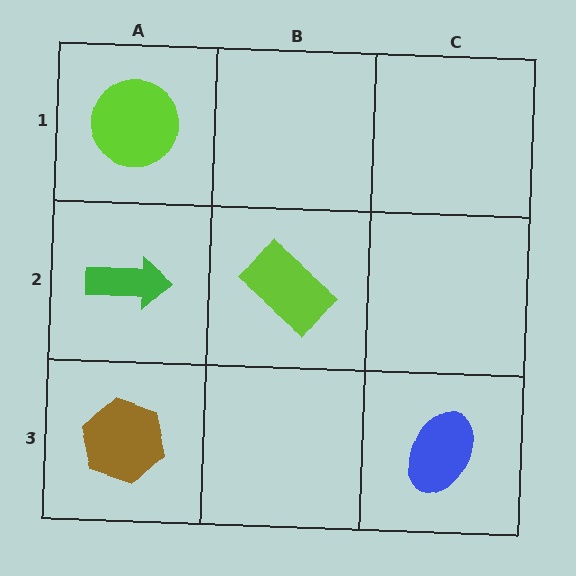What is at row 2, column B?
A lime rectangle.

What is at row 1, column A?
A lime circle.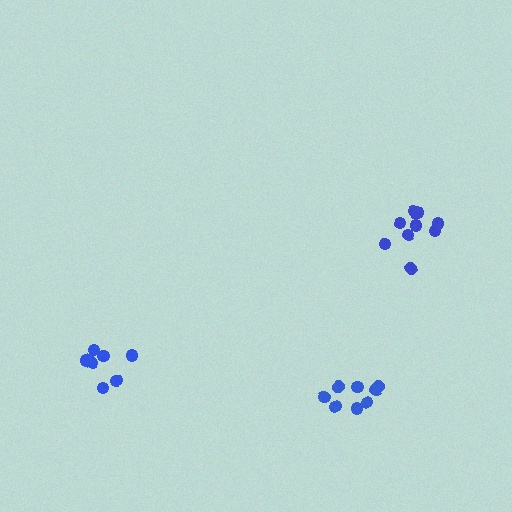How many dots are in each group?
Group 1: 8 dots, Group 2: 8 dots, Group 3: 10 dots (26 total).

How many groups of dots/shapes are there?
There are 3 groups.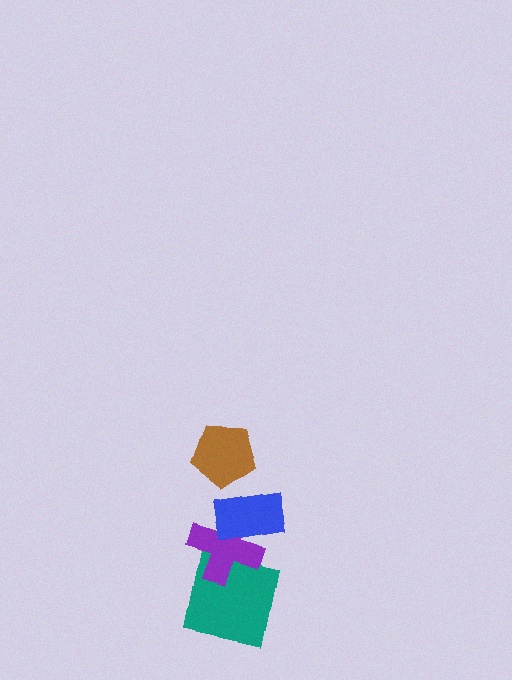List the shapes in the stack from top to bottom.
From top to bottom: the brown pentagon, the blue rectangle, the purple cross, the teal square.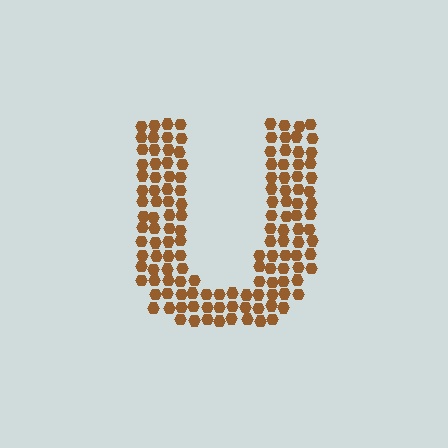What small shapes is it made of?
It is made of small hexagons.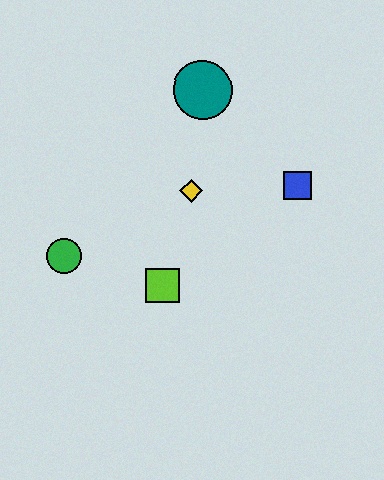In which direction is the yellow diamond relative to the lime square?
The yellow diamond is above the lime square.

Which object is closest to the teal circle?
The yellow diamond is closest to the teal circle.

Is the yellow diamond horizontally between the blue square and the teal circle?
No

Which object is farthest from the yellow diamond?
The green circle is farthest from the yellow diamond.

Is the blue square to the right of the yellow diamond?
Yes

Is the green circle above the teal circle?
No